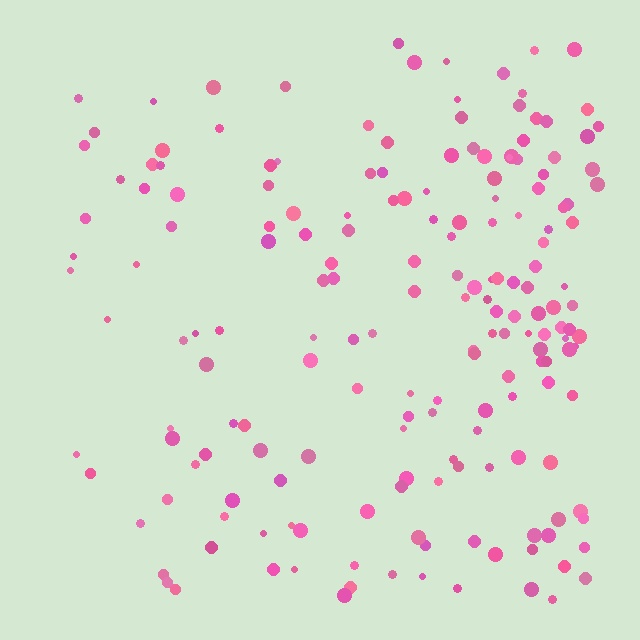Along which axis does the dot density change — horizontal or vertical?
Horizontal.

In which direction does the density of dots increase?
From left to right, with the right side densest.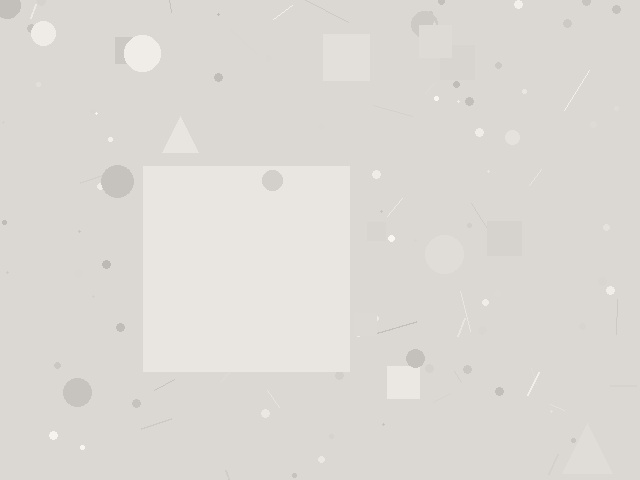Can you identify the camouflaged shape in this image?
The camouflaged shape is a square.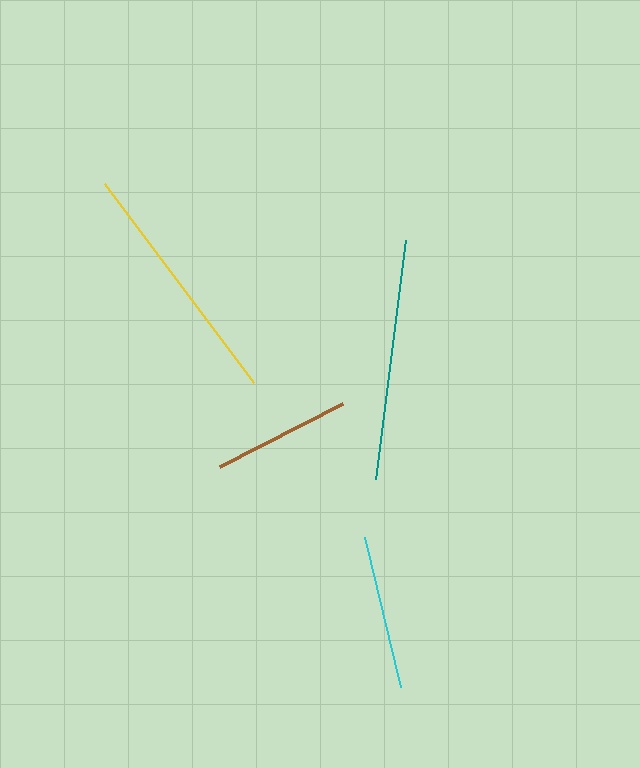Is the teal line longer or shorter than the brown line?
The teal line is longer than the brown line.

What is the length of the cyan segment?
The cyan segment is approximately 153 pixels long.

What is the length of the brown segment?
The brown segment is approximately 138 pixels long.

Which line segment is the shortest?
The brown line is the shortest at approximately 138 pixels.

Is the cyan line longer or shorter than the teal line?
The teal line is longer than the cyan line.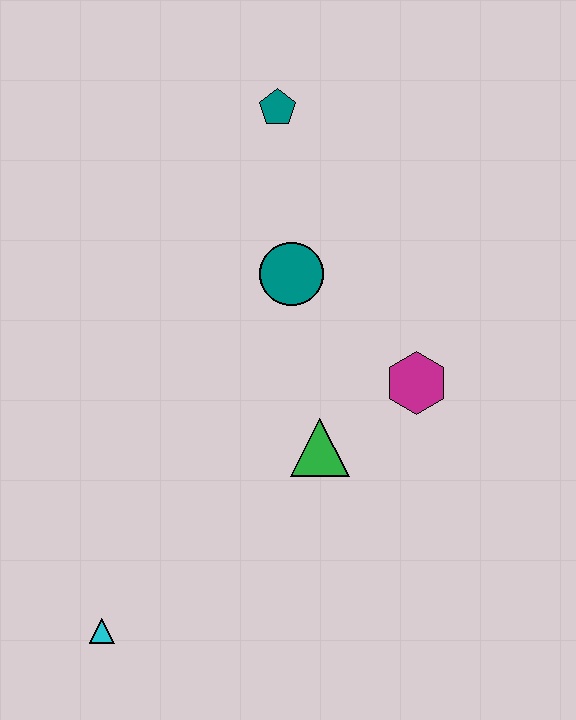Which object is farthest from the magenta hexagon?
The cyan triangle is farthest from the magenta hexagon.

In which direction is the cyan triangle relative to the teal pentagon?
The cyan triangle is below the teal pentagon.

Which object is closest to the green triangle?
The magenta hexagon is closest to the green triangle.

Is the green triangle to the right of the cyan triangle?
Yes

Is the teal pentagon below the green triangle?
No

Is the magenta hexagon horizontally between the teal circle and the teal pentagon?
No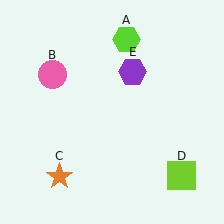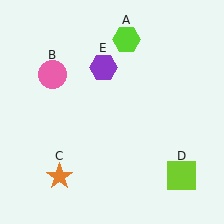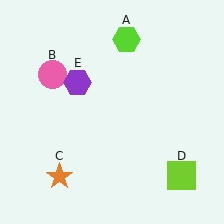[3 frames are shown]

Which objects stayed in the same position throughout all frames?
Lime hexagon (object A) and pink circle (object B) and orange star (object C) and lime square (object D) remained stationary.